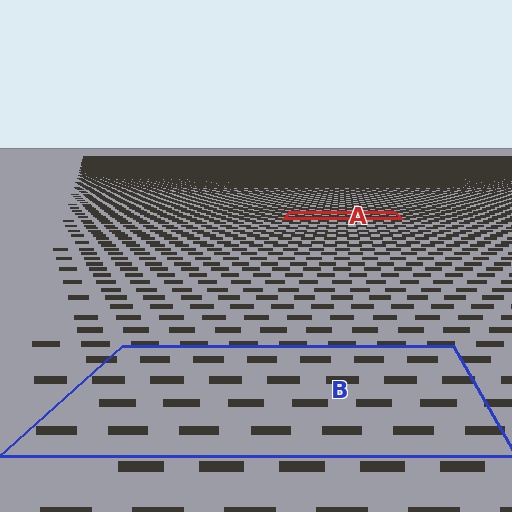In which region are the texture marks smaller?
The texture marks are smaller in region A, because it is farther away.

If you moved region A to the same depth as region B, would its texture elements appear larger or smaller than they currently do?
They would appear larger. At a closer depth, the same texture elements are projected at a bigger on-screen size.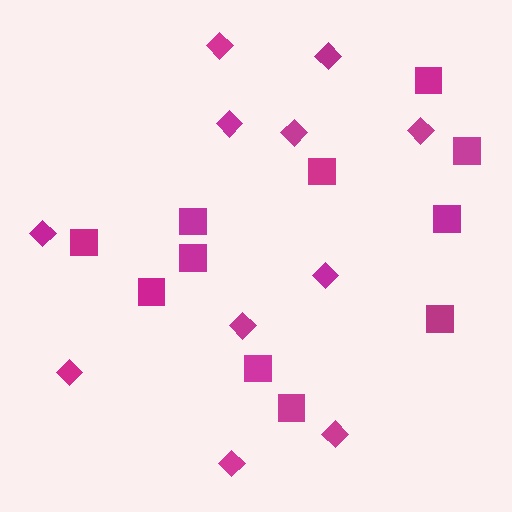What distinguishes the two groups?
There are 2 groups: one group of diamonds (11) and one group of squares (11).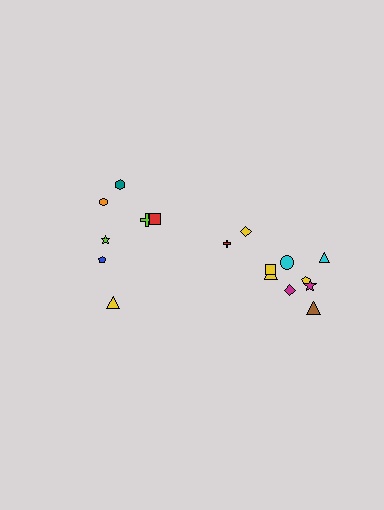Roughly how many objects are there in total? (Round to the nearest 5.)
Roughly 15 objects in total.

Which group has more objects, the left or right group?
The right group.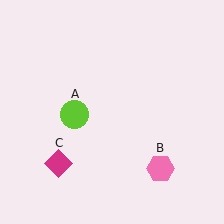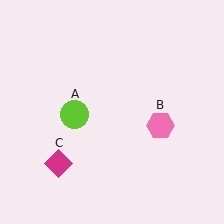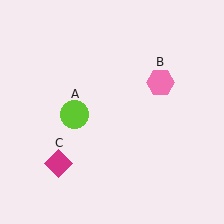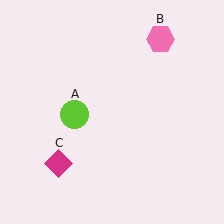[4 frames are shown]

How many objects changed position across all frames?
1 object changed position: pink hexagon (object B).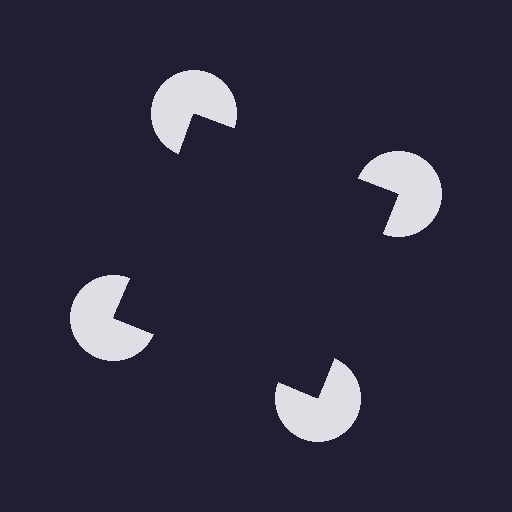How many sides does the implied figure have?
4 sides.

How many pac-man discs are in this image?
There are 4 — one at each vertex of the illusory square.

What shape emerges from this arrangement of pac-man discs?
An illusory square — its edges are inferred from the aligned wedge cuts in the pac-man discs, not physically drawn.